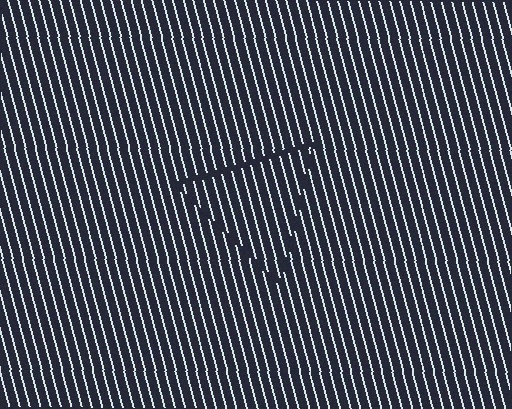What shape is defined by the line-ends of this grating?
An illusory triangle. The interior of the shape contains the same grating, shifted by half a period — the contour is defined by the phase discontinuity where line-ends from the inner and outer gratings abut.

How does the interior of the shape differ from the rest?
The interior of the shape contains the same grating, shifted by half a period — the contour is defined by the phase discontinuity where line-ends from the inner and outer gratings abut.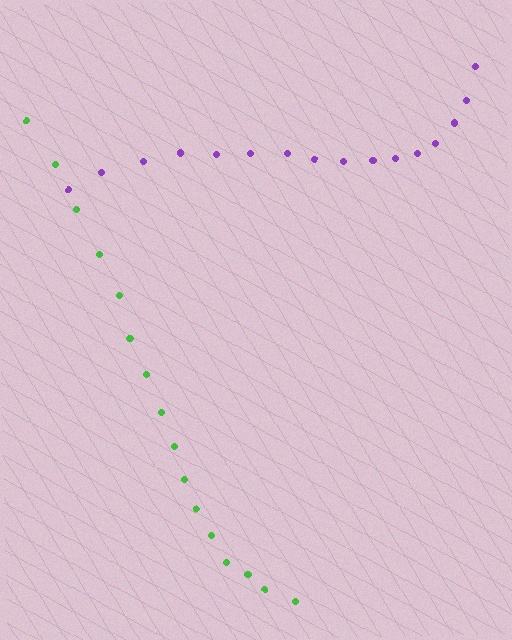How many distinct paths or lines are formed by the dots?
There are 2 distinct paths.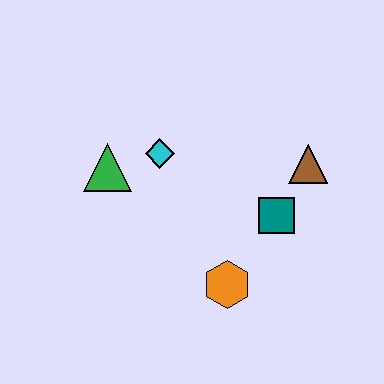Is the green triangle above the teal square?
Yes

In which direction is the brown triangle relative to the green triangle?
The brown triangle is to the right of the green triangle.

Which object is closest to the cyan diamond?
The green triangle is closest to the cyan diamond.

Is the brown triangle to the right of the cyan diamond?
Yes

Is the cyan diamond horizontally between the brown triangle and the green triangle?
Yes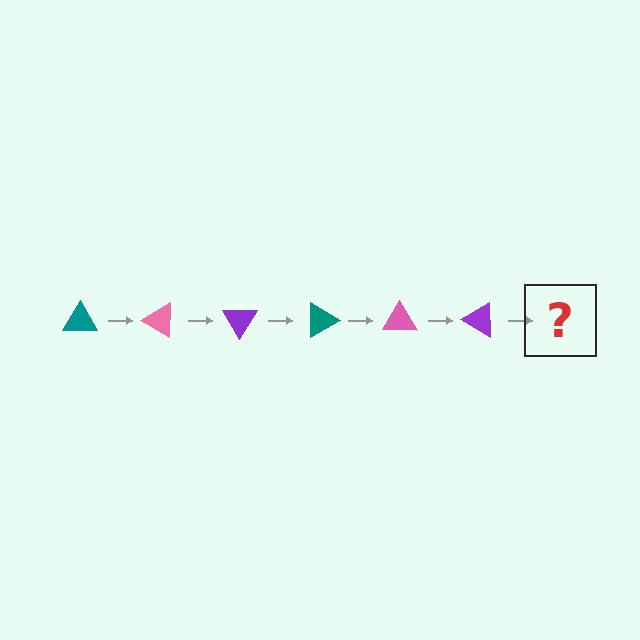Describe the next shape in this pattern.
It should be a teal triangle, rotated 180 degrees from the start.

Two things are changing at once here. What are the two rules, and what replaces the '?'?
The two rules are that it rotates 30 degrees each step and the color cycles through teal, pink, and purple. The '?' should be a teal triangle, rotated 180 degrees from the start.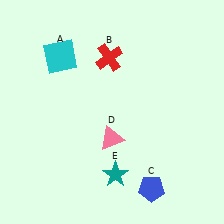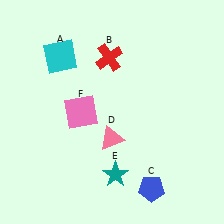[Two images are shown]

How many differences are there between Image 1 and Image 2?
There is 1 difference between the two images.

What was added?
A pink square (F) was added in Image 2.